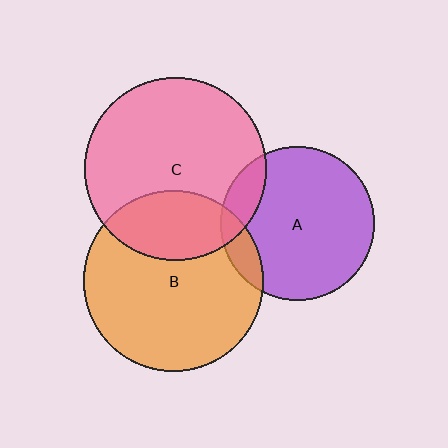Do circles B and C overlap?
Yes.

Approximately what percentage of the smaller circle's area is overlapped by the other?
Approximately 25%.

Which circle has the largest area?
Circle C (pink).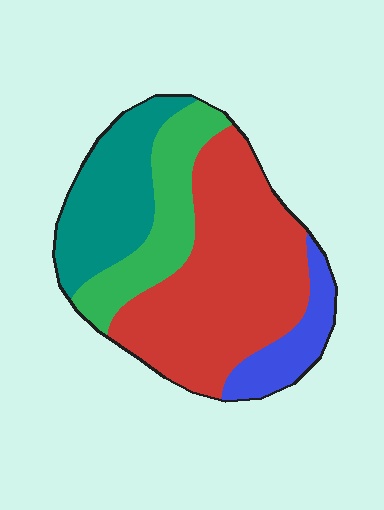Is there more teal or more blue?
Teal.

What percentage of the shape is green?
Green covers around 20% of the shape.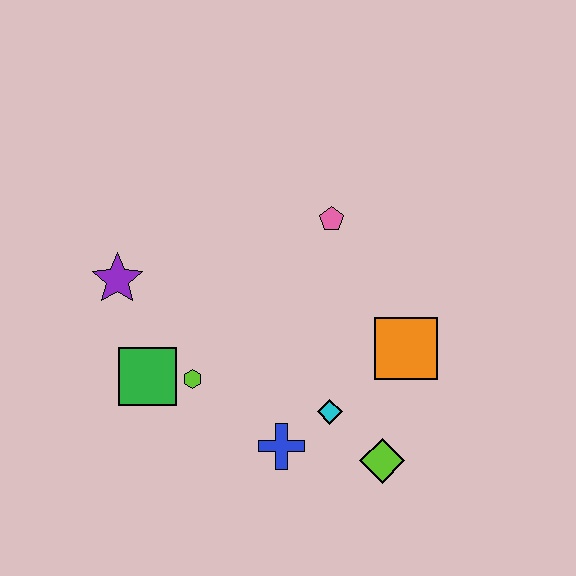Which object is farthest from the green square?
The orange square is farthest from the green square.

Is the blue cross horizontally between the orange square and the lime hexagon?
Yes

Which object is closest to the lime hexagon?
The green square is closest to the lime hexagon.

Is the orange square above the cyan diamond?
Yes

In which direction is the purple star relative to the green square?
The purple star is above the green square.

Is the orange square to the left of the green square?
No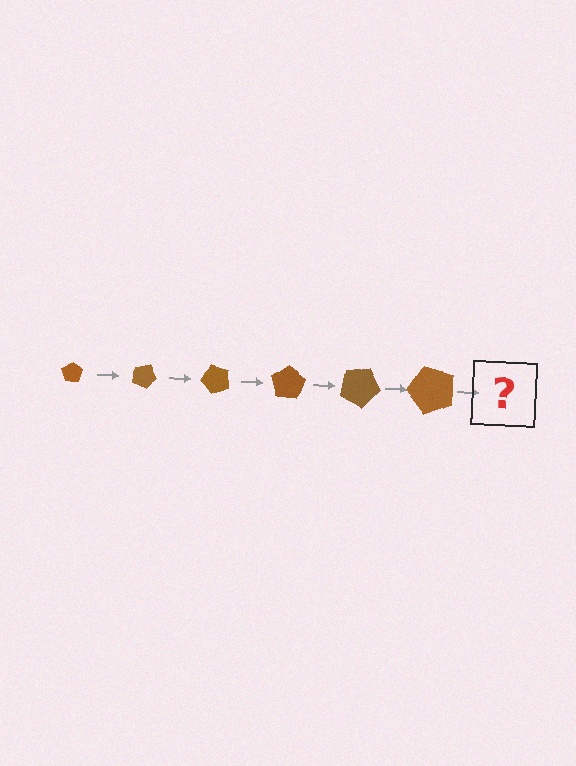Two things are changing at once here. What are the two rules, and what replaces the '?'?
The two rules are that the pentagon grows larger each step and it rotates 25 degrees each step. The '?' should be a pentagon, larger than the previous one and rotated 150 degrees from the start.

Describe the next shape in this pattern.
It should be a pentagon, larger than the previous one and rotated 150 degrees from the start.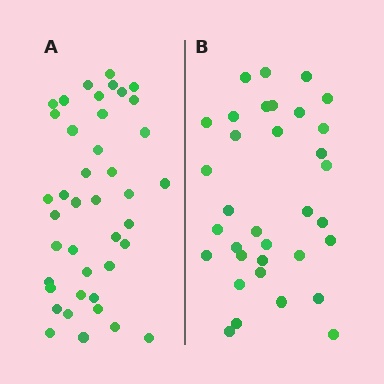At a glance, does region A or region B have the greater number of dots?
Region A (the left region) has more dots.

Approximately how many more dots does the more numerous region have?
Region A has roughly 8 or so more dots than region B.